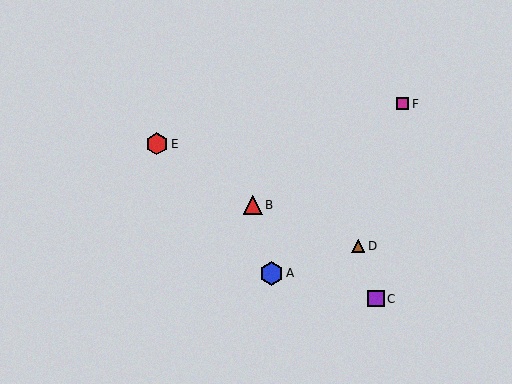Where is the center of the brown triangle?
The center of the brown triangle is at (358, 246).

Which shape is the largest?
The blue hexagon (labeled A) is the largest.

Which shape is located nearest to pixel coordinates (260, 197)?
The red triangle (labeled B) at (253, 205) is nearest to that location.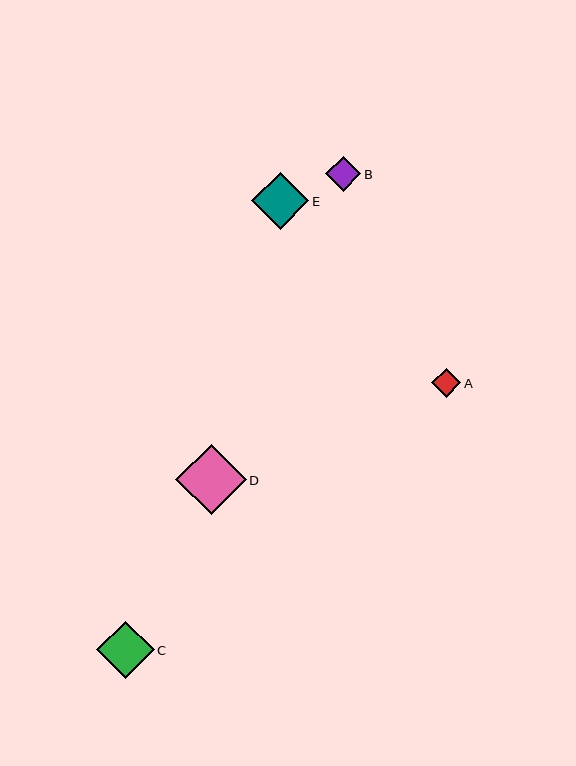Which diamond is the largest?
Diamond D is the largest with a size of approximately 70 pixels.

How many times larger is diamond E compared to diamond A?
Diamond E is approximately 1.9 times the size of diamond A.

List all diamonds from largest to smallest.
From largest to smallest: D, C, E, B, A.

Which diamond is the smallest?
Diamond A is the smallest with a size of approximately 30 pixels.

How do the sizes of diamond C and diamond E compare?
Diamond C and diamond E are approximately the same size.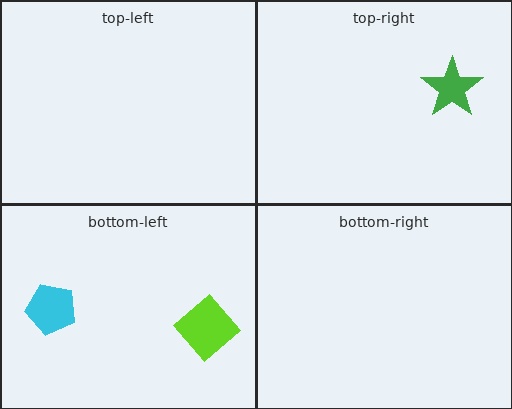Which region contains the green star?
The top-right region.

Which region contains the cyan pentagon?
The bottom-left region.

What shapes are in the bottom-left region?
The cyan pentagon, the lime diamond.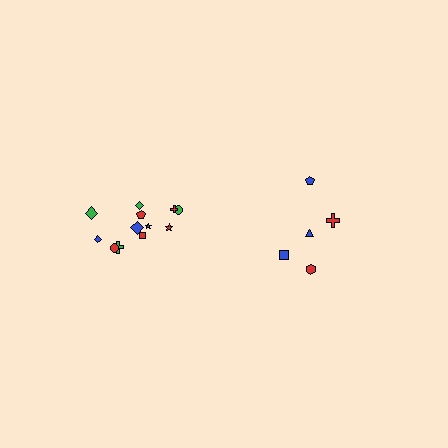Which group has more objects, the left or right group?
The left group.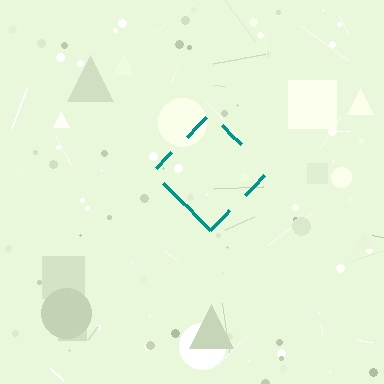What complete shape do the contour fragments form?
The contour fragments form a diamond.